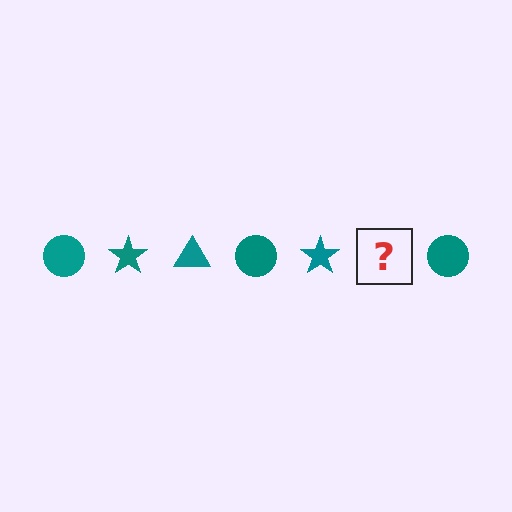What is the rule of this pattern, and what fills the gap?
The rule is that the pattern cycles through circle, star, triangle shapes in teal. The gap should be filled with a teal triangle.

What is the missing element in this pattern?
The missing element is a teal triangle.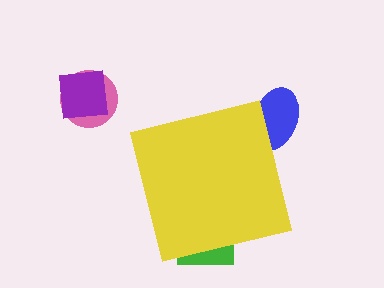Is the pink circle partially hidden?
No, the pink circle is fully visible.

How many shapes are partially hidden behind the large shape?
2 shapes are partially hidden.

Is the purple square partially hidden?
No, the purple square is fully visible.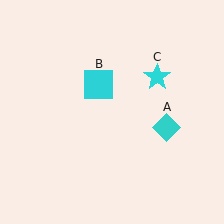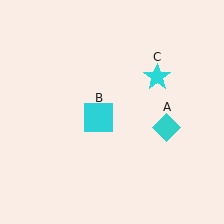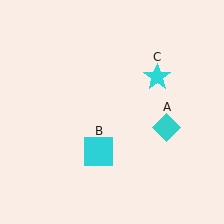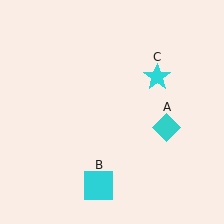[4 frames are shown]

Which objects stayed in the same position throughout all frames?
Cyan diamond (object A) and cyan star (object C) remained stationary.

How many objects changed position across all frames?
1 object changed position: cyan square (object B).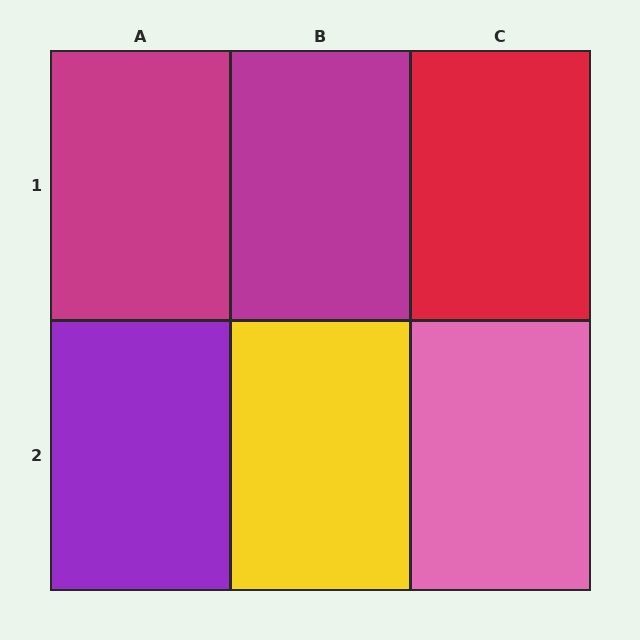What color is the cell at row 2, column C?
Pink.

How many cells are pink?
1 cell is pink.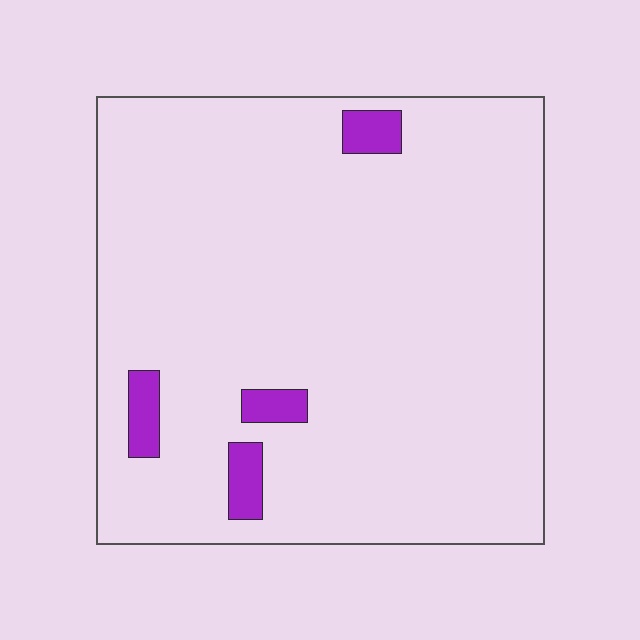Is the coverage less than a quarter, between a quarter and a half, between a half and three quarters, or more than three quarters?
Less than a quarter.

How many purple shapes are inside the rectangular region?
4.